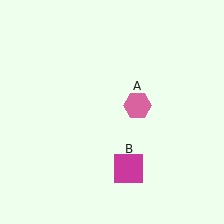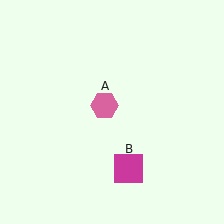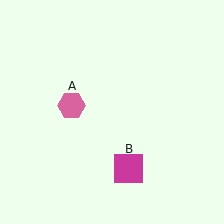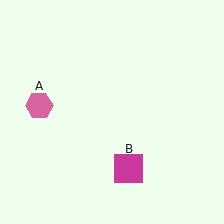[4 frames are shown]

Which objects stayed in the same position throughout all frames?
Magenta square (object B) remained stationary.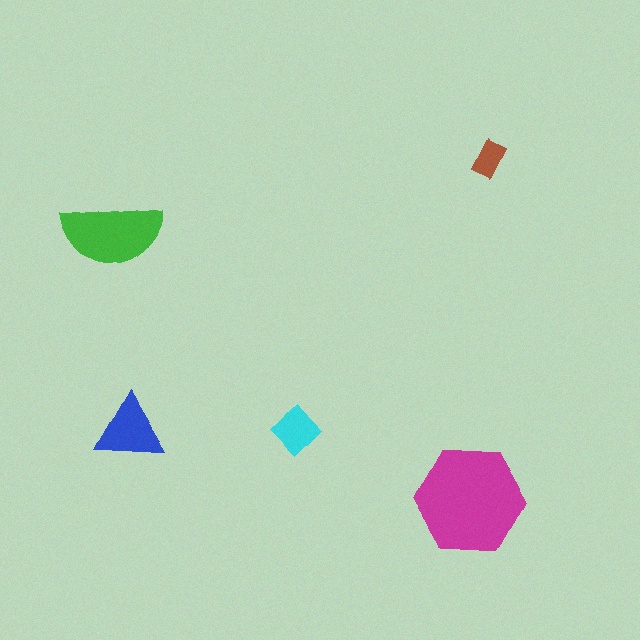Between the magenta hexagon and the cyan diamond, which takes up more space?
The magenta hexagon.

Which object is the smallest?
The brown rectangle.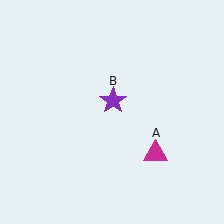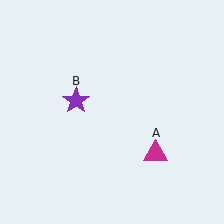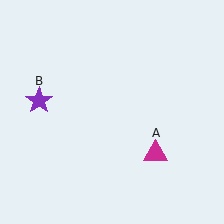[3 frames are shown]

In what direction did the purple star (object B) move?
The purple star (object B) moved left.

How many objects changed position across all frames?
1 object changed position: purple star (object B).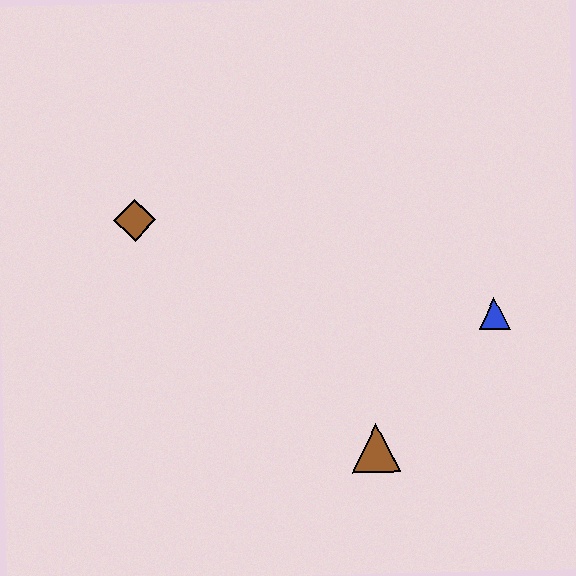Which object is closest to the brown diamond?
The brown triangle is closest to the brown diamond.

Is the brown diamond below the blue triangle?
No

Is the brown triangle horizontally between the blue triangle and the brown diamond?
Yes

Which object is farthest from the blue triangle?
The brown diamond is farthest from the blue triangle.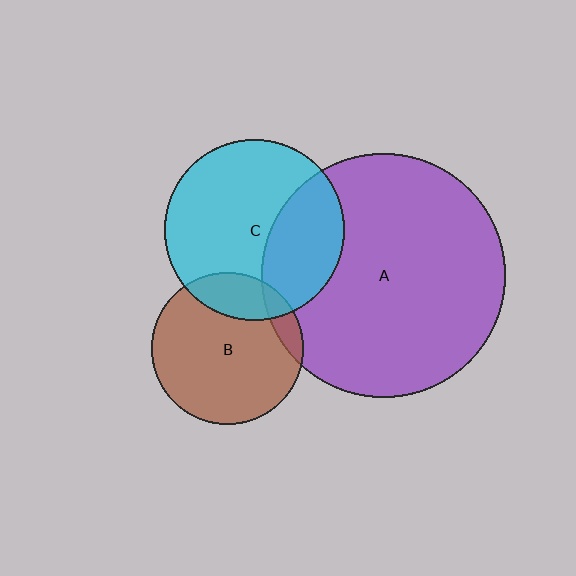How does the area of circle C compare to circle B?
Approximately 1.4 times.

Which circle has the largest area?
Circle A (purple).